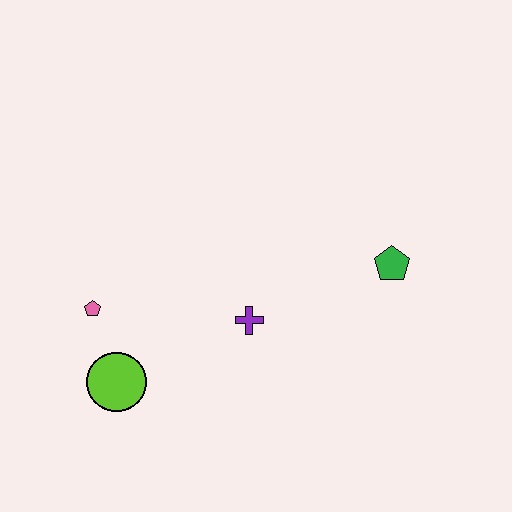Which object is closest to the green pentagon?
The purple cross is closest to the green pentagon.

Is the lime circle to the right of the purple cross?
No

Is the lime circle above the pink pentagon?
No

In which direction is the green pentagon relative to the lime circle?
The green pentagon is to the right of the lime circle.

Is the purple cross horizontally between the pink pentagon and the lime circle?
No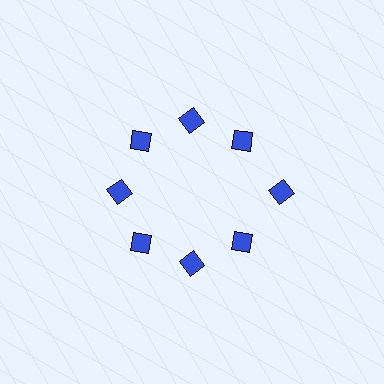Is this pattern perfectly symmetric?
No. The 8 blue diamonds are arranged in a ring, but one element near the 3 o'clock position is pushed outward from the center, breaking the 8-fold rotational symmetry.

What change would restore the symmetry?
The symmetry would be restored by moving it inward, back onto the ring so that all 8 diamonds sit at equal angles and equal distance from the center.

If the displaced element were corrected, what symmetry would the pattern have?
It would have 8-fold rotational symmetry — the pattern would map onto itself every 45 degrees.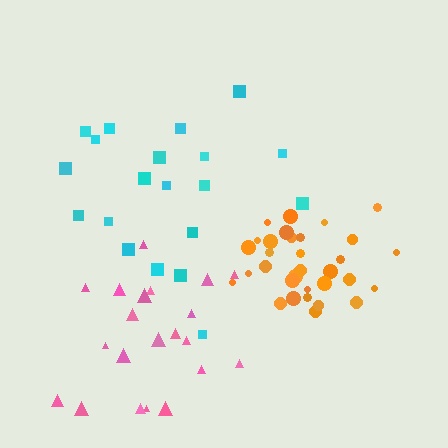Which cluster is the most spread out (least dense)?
Cyan.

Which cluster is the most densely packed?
Orange.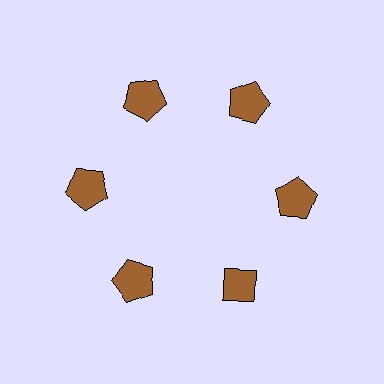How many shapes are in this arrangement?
There are 6 shapes arranged in a ring pattern.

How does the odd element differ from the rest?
It has a different shape: diamond instead of pentagon.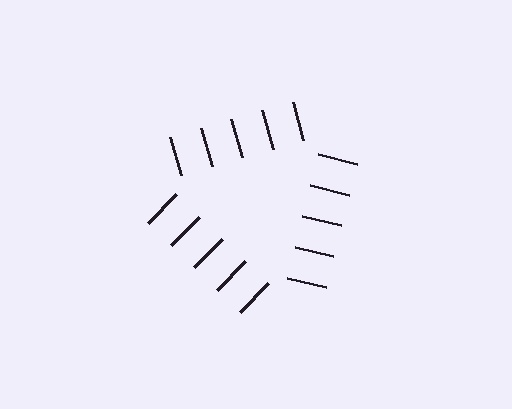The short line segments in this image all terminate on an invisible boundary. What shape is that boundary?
An illusory triangle — the line segments terminate on its edges but no continuous stroke is drawn.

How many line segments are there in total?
15 — 5 along each of the 3 edges.